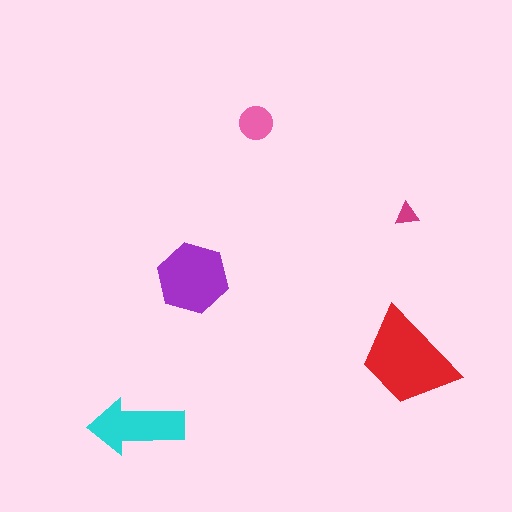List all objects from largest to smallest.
The red trapezoid, the purple hexagon, the cyan arrow, the pink circle, the magenta triangle.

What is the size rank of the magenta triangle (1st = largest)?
5th.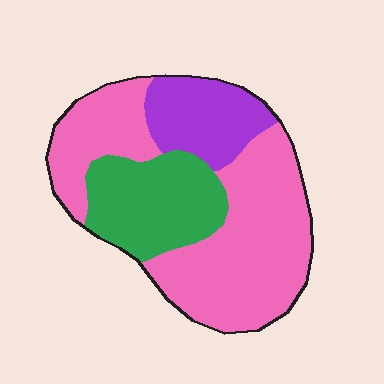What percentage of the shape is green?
Green covers 25% of the shape.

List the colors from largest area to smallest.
From largest to smallest: pink, green, purple.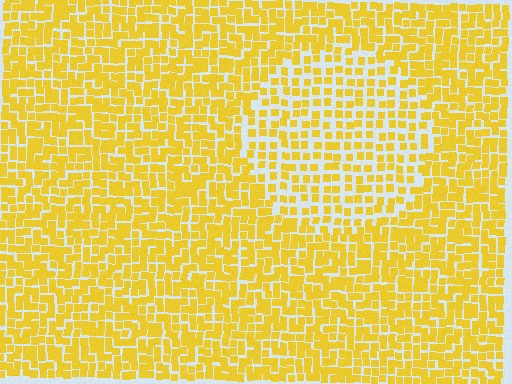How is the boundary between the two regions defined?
The boundary is defined by a change in element density (approximately 1.7x ratio). All elements are the same color, size, and shape.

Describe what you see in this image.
The image contains small yellow elements arranged at two different densities. A circle-shaped region is visible where the elements are less densely packed than the surrounding area.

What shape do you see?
I see a circle.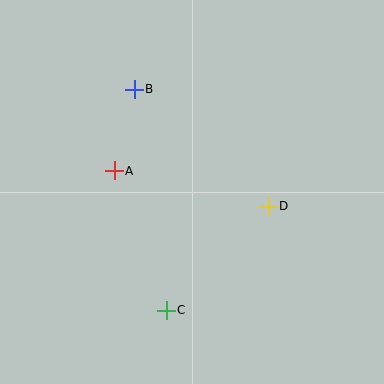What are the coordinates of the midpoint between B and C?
The midpoint between B and C is at (150, 200).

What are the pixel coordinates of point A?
Point A is at (114, 171).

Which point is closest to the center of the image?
Point D at (268, 206) is closest to the center.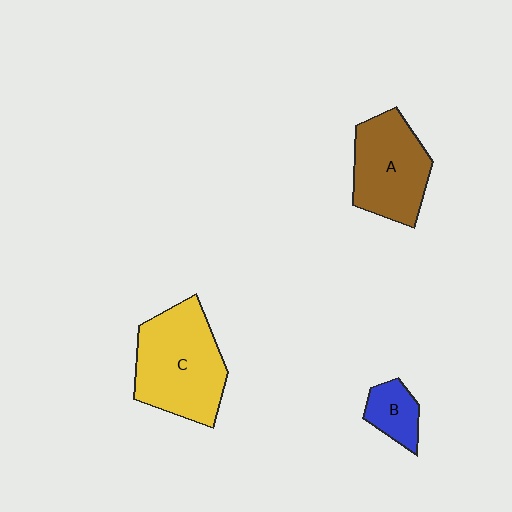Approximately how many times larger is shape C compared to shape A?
Approximately 1.2 times.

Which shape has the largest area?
Shape C (yellow).